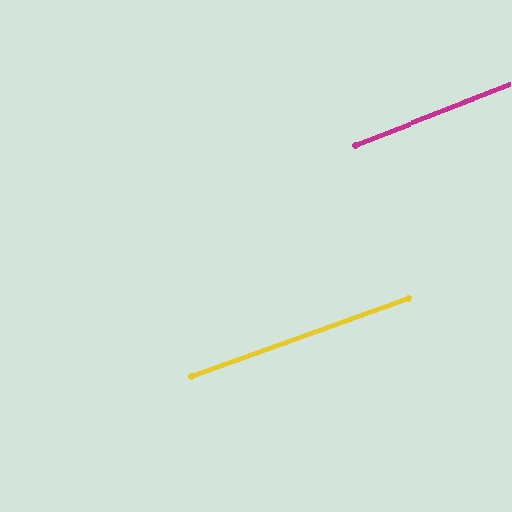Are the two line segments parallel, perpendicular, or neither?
Parallel — their directions differ by only 1.5°.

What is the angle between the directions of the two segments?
Approximately 1 degree.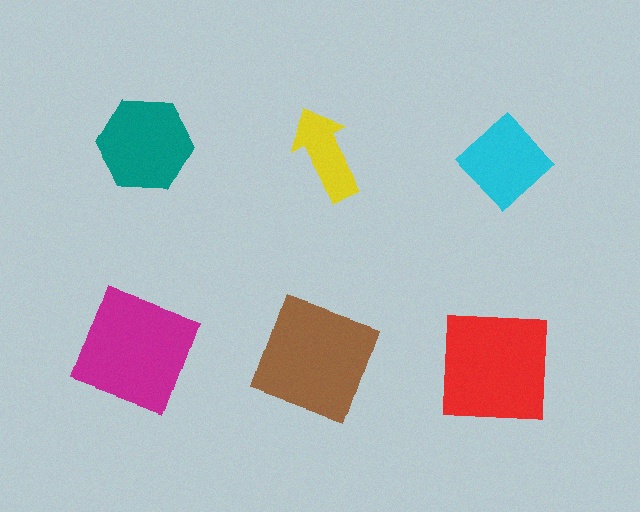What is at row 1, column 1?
A teal hexagon.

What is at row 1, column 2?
A yellow arrow.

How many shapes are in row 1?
3 shapes.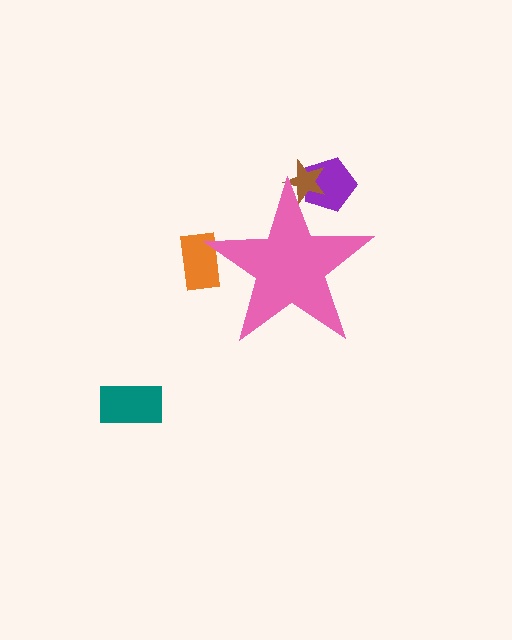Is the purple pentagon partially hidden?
Yes, the purple pentagon is partially hidden behind the pink star.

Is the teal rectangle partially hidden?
No, the teal rectangle is fully visible.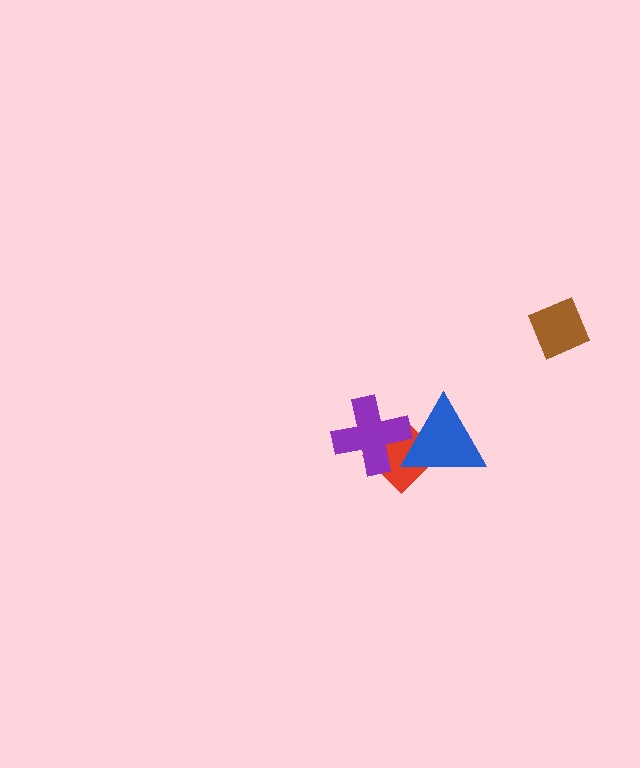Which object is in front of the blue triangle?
The purple cross is in front of the blue triangle.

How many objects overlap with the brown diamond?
0 objects overlap with the brown diamond.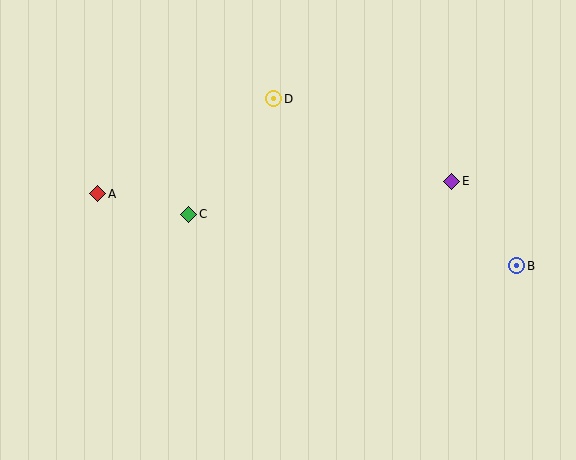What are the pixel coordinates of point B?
Point B is at (517, 266).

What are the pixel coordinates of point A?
Point A is at (98, 194).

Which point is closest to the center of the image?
Point C at (189, 214) is closest to the center.